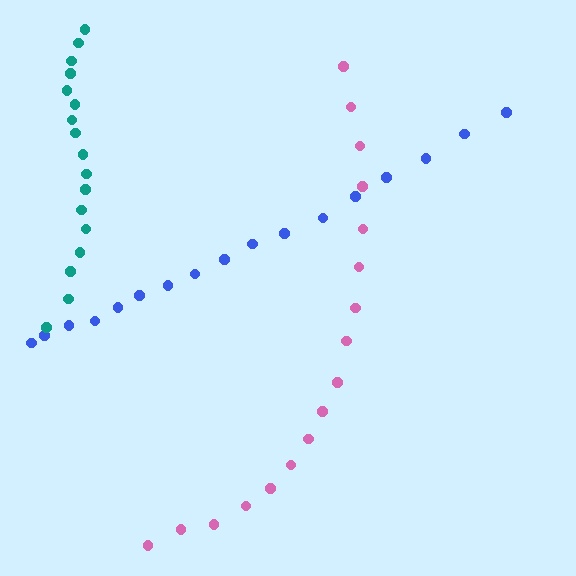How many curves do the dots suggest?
There are 3 distinct paths.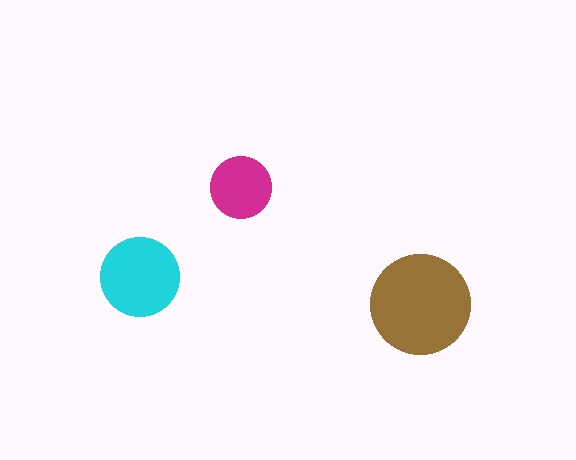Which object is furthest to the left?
The cyan circle is leftmost.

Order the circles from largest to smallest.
the brown one, the cyan one, the magenta one.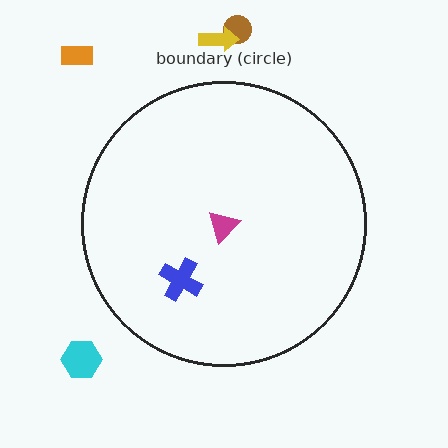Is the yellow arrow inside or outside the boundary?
Outside.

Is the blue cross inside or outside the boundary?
Inside.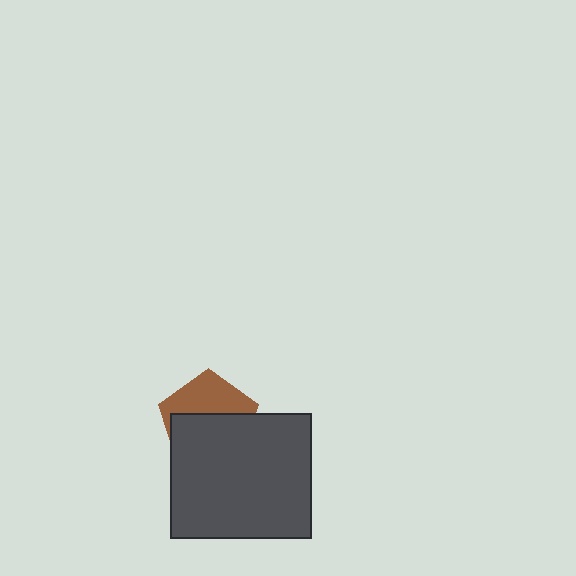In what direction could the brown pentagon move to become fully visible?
The brown pentagon could move up. That would shift it out from behind the dark gray rectangle entirely.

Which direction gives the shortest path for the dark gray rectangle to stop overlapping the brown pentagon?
Moving down gives the shortest separation.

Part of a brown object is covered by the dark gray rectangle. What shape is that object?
It is a pentagon.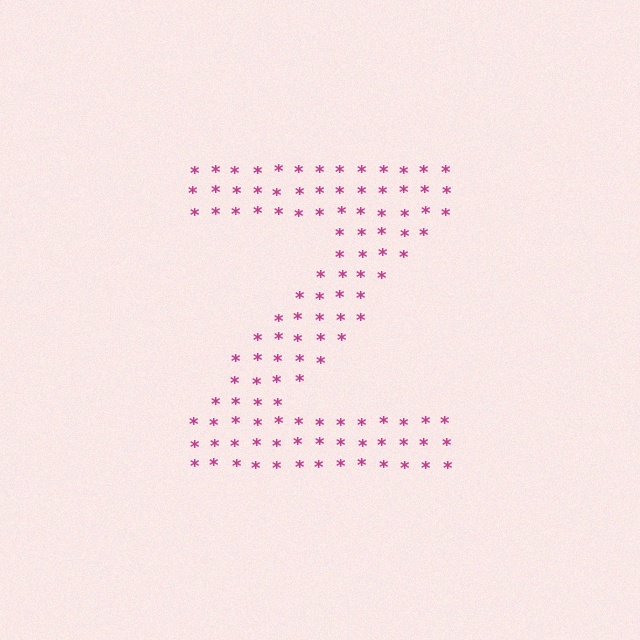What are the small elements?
The small elements are asterisks.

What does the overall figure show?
The overall figure shows the letter Z.